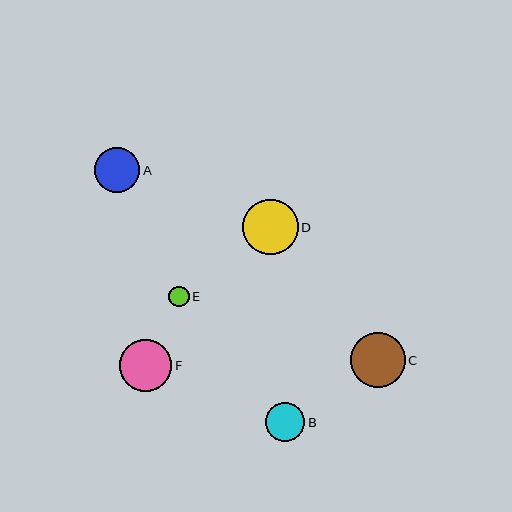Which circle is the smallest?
Circle E is the smallest with a size of approximately 21 pixels.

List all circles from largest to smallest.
From largest to smallest: D, C, F, A, B, E.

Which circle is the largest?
Circle D is the largest with a size of approximately 55 pixels.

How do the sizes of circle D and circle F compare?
Circle D and circle F are approximately the same size.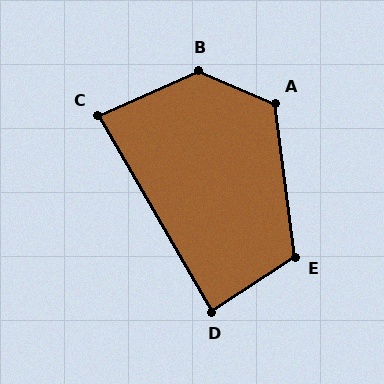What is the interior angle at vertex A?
Approximately 120 degrees (obtuse).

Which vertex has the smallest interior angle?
C, at approximately 84 degrees.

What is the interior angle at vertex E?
Approximately 116 degrees (obtuse).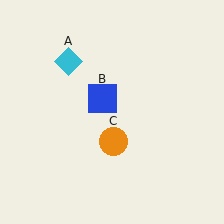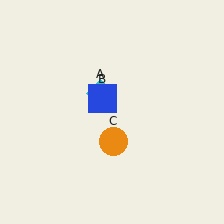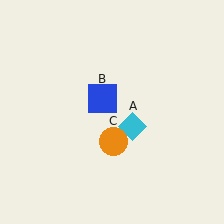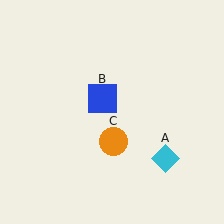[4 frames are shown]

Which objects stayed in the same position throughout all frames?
Blue square (object B) and orange circle (object C) remained stationary.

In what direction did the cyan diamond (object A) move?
The cyan diamond (object A) moved down and to the right.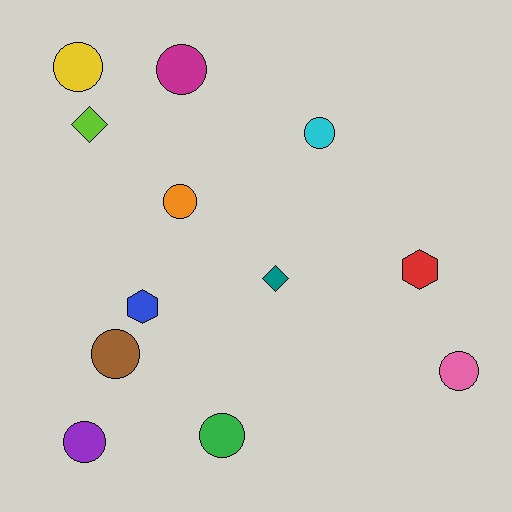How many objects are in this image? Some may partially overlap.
There are 12 objects.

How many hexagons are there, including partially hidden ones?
There are 2 hexagons.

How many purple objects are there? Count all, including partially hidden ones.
There is 1 purple object.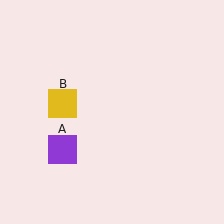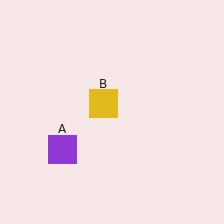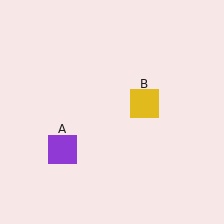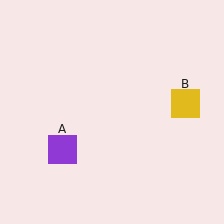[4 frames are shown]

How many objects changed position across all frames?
1 object changed position: yellow square (object B).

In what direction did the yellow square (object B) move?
The yellow square (object B) moved right.